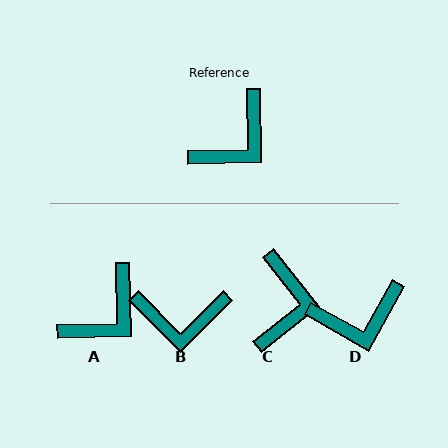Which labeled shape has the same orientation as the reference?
A.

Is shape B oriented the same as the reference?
No, it is off by about 47 degrees.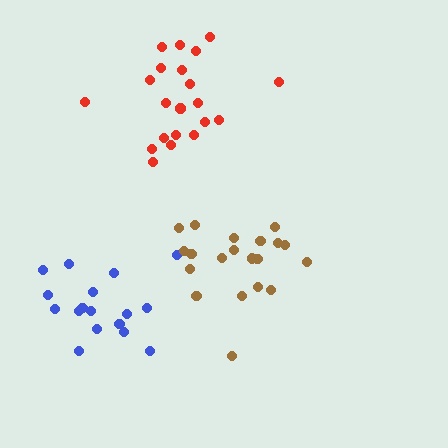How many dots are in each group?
Group 1: 17 dots, Group 2: 20 dots, Group 3: 21 dots (58 total).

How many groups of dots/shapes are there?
There are 3 groups.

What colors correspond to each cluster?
The clusters are colored: blue, brown, red.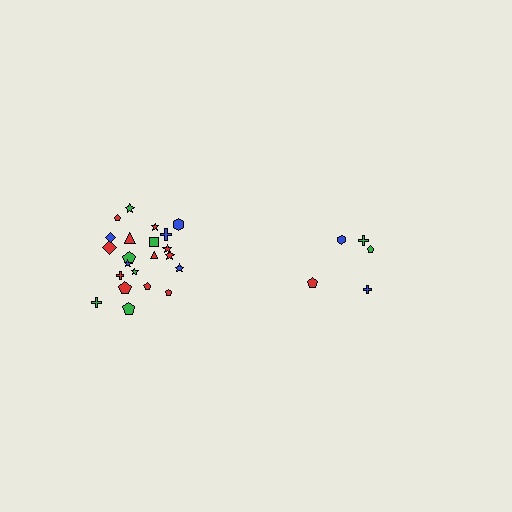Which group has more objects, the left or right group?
The left group.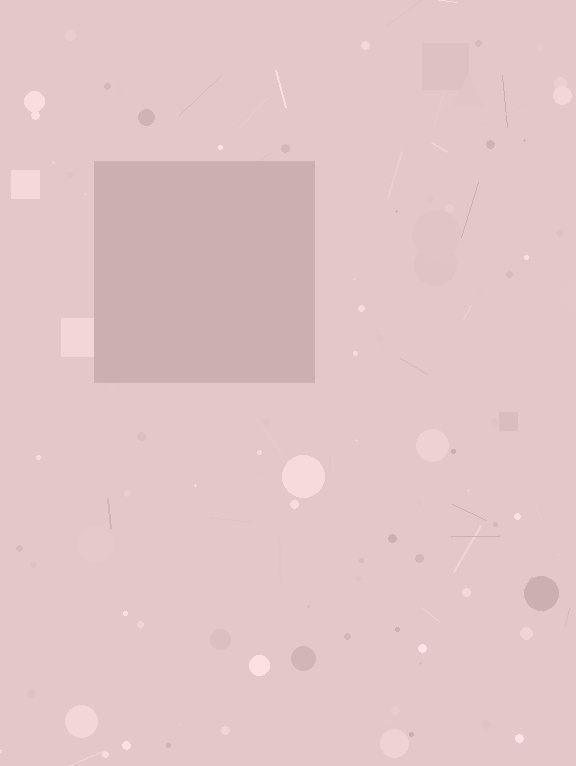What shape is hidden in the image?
A square is hidden in the image.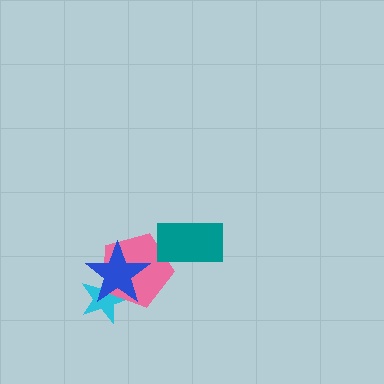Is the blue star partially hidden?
No, no other shape covers it.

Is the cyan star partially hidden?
Yes, it is partially covered by another shape.